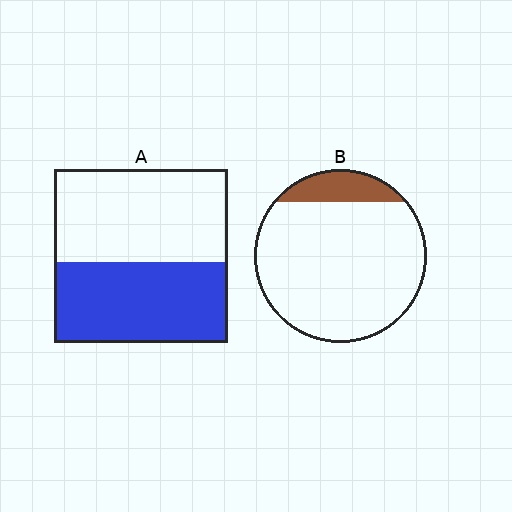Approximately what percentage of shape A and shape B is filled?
A is approximately 45% and B is approximately 15%.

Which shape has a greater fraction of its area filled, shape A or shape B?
Shape A.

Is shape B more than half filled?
No.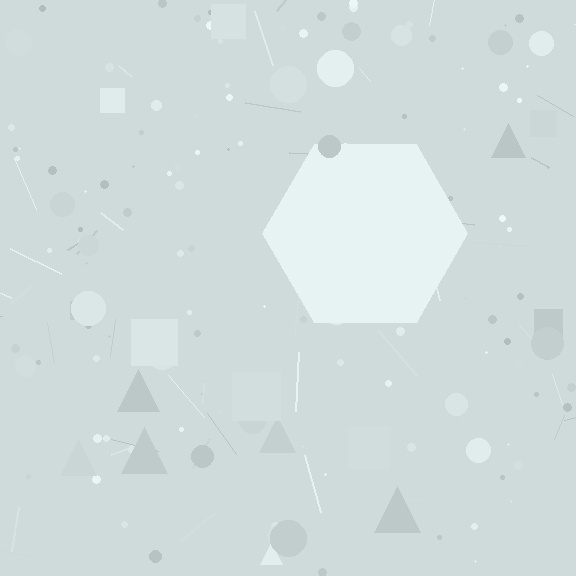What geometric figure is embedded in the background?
A hexagon is embedded in the background.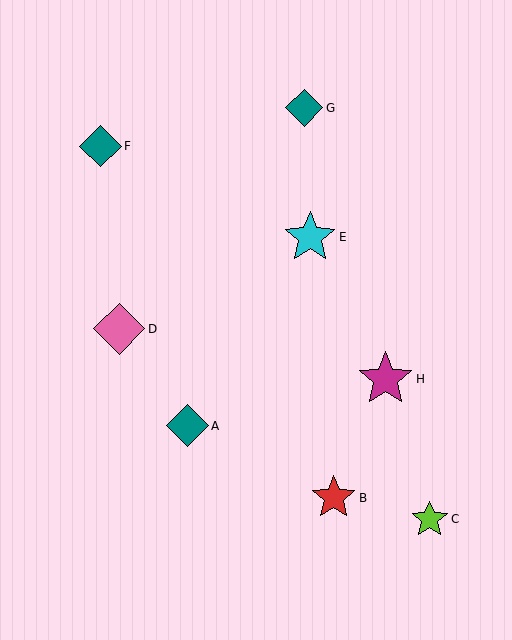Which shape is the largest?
The magenta star (labeled H) is the largest.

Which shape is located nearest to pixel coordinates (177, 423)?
The teal diamond (labeled A) at (187, 426) is nearest to that location.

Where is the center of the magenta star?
The center of the magenta star is at (385, 379).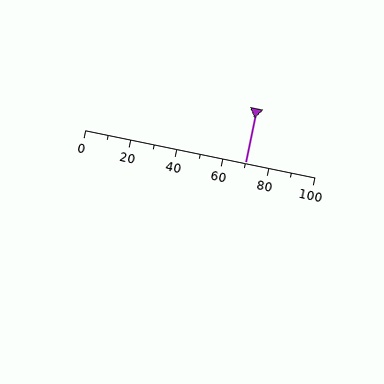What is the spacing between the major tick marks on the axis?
The major ticks are spaced 20 apart.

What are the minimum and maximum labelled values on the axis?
The axis runs from 0 to 100.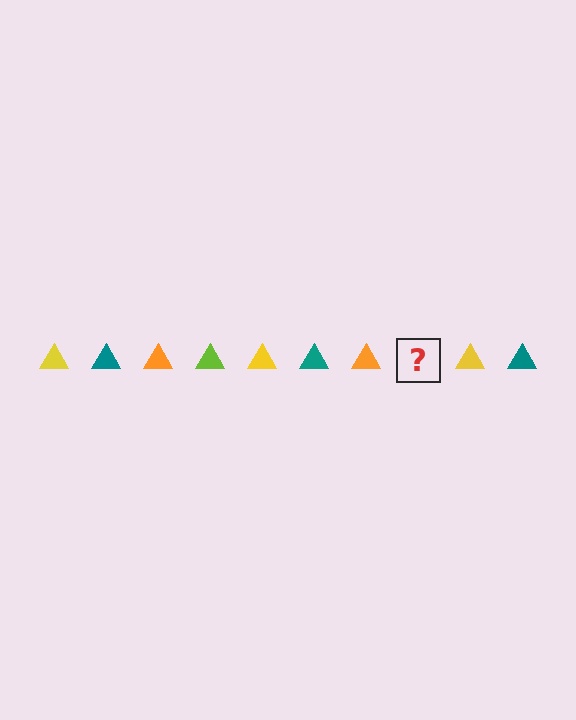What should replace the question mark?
The question mark should be replaced with a lime triangle.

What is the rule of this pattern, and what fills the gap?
The rule is that the pattern cycles through yellow, teal, orange, lime triangles. The gap should be filled with a lime triangle.